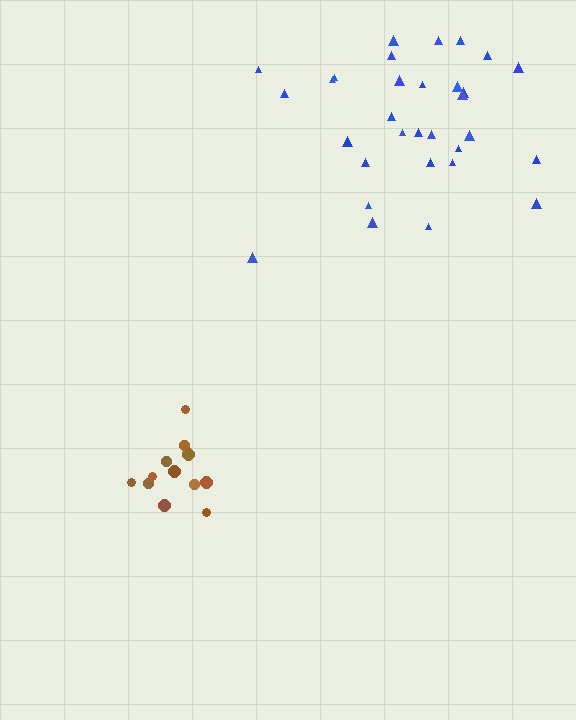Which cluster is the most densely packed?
Brown.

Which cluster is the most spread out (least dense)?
Blue.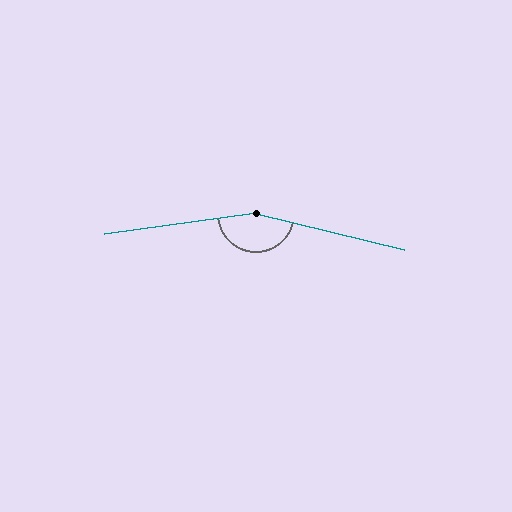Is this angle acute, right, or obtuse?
It is obtuse.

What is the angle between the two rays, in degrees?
Approximately 158 degrees.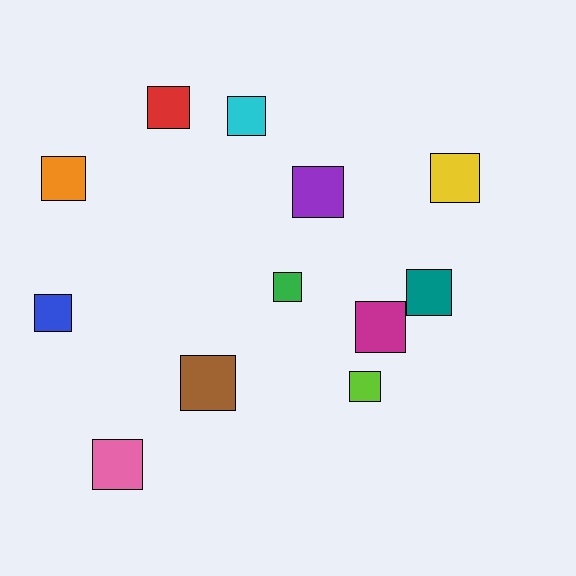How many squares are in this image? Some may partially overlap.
There are 12 squares.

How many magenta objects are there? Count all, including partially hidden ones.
There is 1 magenta object.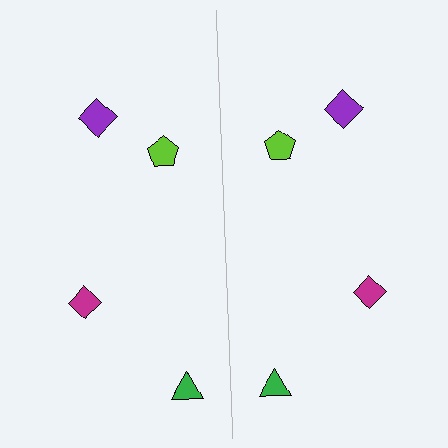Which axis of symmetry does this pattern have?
The pattern has a vertical axis of symmetry running through the center of the image.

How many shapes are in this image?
There are 8 shapes in this image.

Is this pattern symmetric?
Yes, this pattern has bilateral (reflection) symmetry.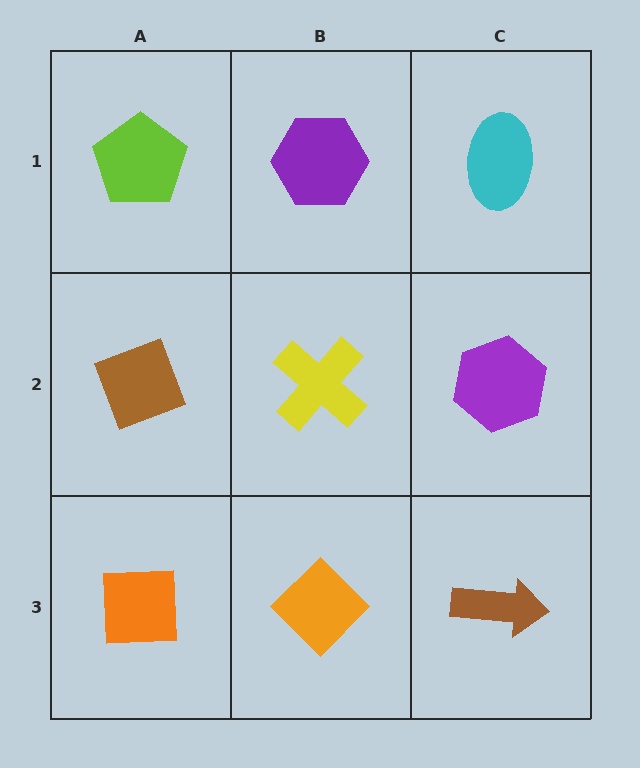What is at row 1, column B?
A purple hexagon.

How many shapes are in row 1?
3 shapes.